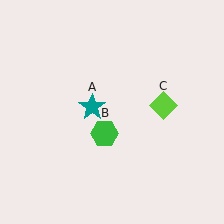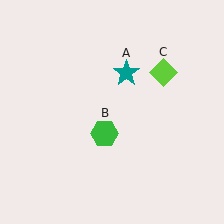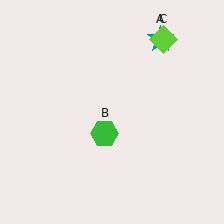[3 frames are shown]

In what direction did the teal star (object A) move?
The teal star (object A) moved up and to the right.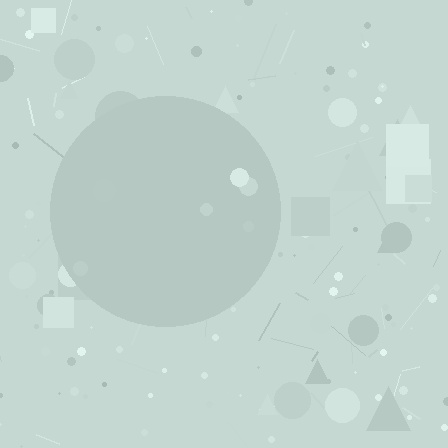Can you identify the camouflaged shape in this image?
The camouflaged shape is a circle.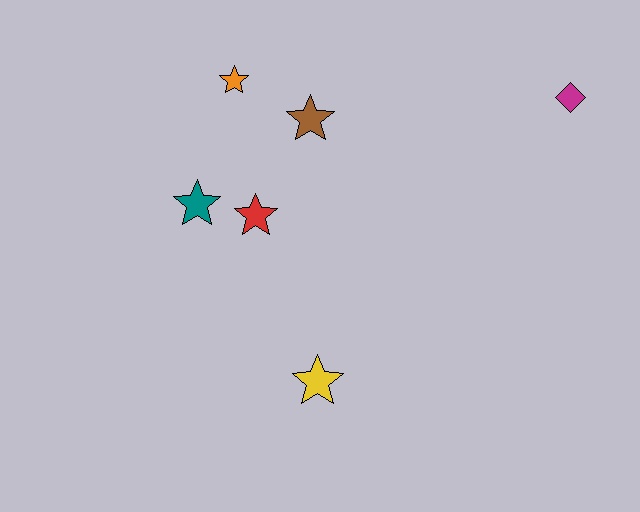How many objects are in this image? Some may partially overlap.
There are 6 objects.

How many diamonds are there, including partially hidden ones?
There is 1 diamond.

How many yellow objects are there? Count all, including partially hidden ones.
There is 1 yellow object.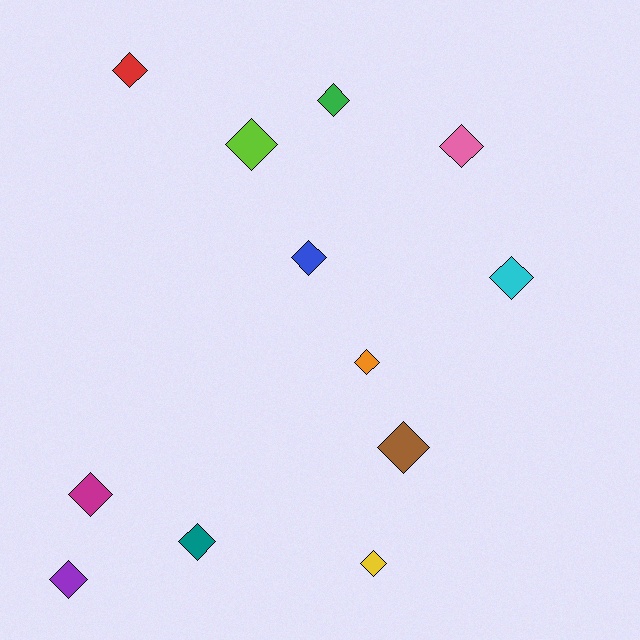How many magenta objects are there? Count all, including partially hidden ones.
There is 1 magenta object.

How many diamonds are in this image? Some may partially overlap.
There are 12 diamonds.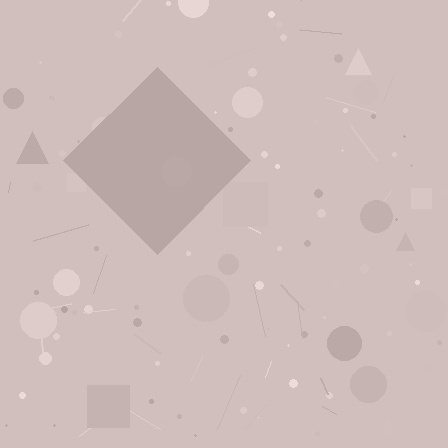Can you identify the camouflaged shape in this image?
The camouflaged shape is a diamond.